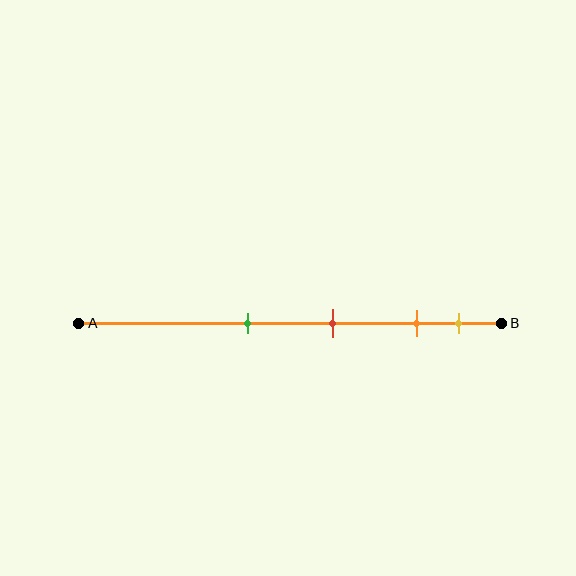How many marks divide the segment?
There are 4 marks dividing the segment.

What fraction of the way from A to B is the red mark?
The red mark is approximately 60% (0.6) of the way from A to B.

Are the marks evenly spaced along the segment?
No, the marks are not evenly spaced.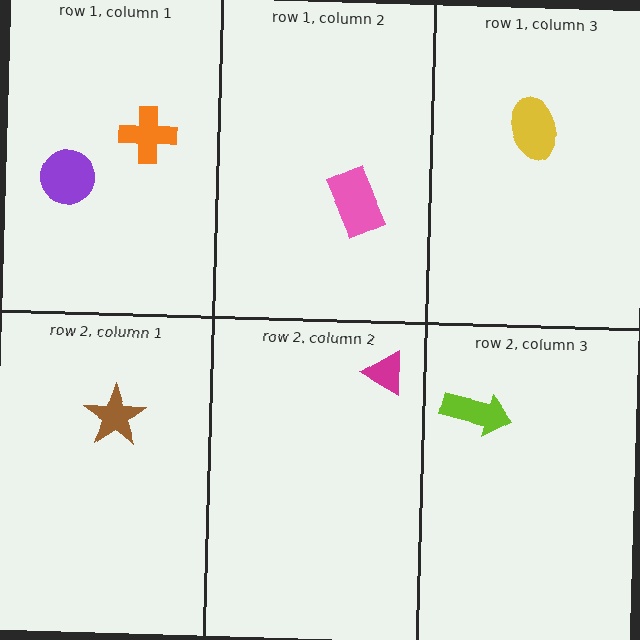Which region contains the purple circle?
The row 1, column 1 region.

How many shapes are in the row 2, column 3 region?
1.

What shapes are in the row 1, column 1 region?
The purple circle, the orange cross.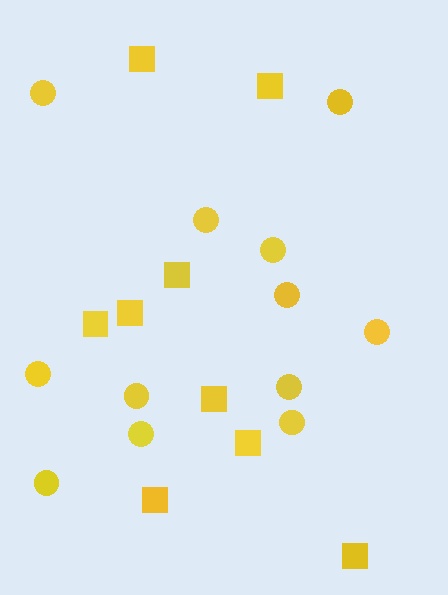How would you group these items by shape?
There are 2 groups: one group of squares (9) and one group of circles (12).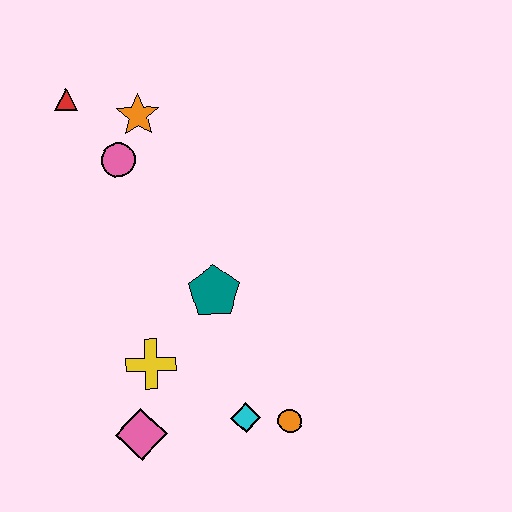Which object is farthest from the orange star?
The orange circle is farthest from the orange star.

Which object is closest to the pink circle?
The orange star is closest to the pink circle.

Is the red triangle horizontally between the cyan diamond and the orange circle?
No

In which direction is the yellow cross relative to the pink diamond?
The yellow cross is above the pink diamond.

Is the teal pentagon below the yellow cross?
No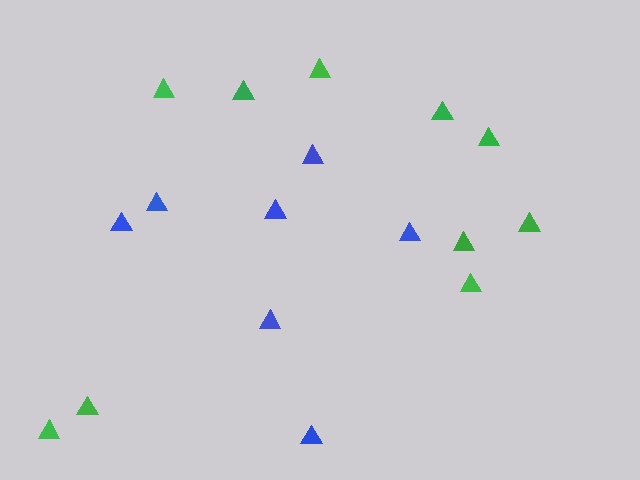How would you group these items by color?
There are 2 groups: one group of blue triangles (7) and one group of green triangles (10).